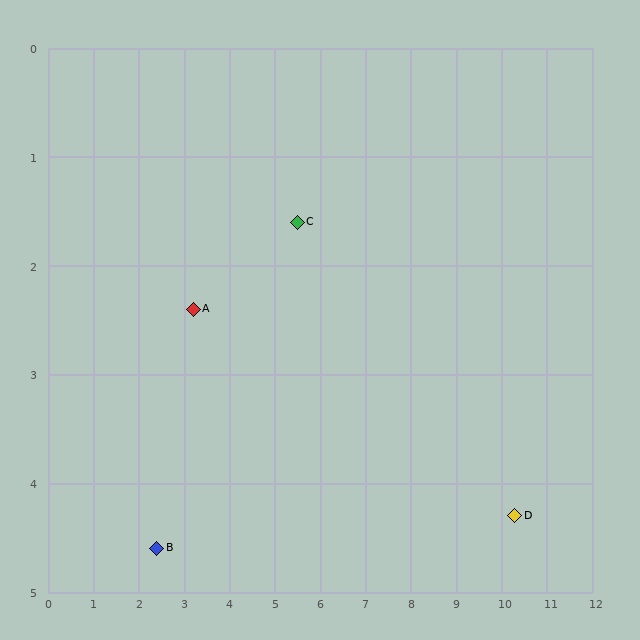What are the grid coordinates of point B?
Point B is at approximately (2.4, 4.6).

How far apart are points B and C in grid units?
Points B and C are about 4.3 grid units apart.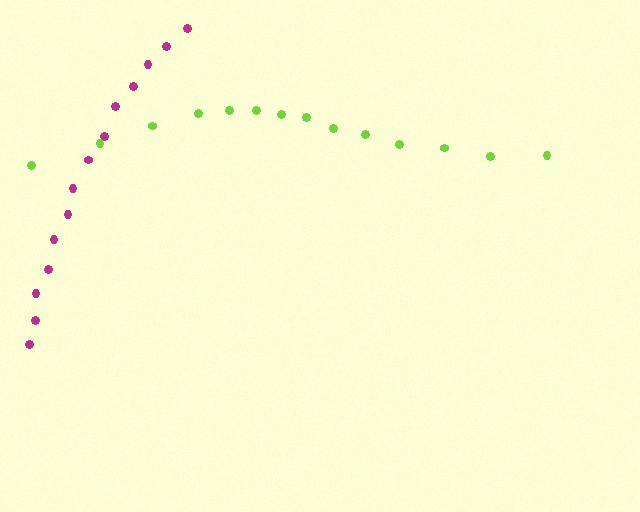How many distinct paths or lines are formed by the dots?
There are 2 distinct paths.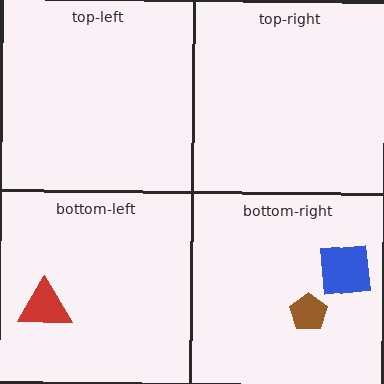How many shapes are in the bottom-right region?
2.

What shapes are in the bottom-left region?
The red triangle.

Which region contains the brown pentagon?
The bottom-right region.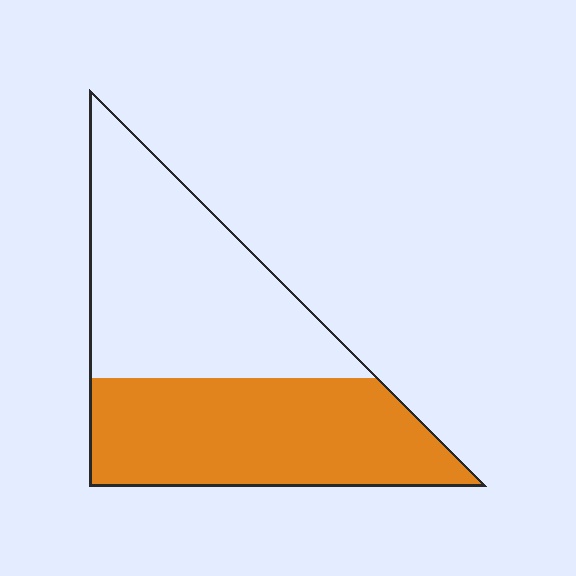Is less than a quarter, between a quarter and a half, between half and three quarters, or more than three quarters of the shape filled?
Between a quarter and a half.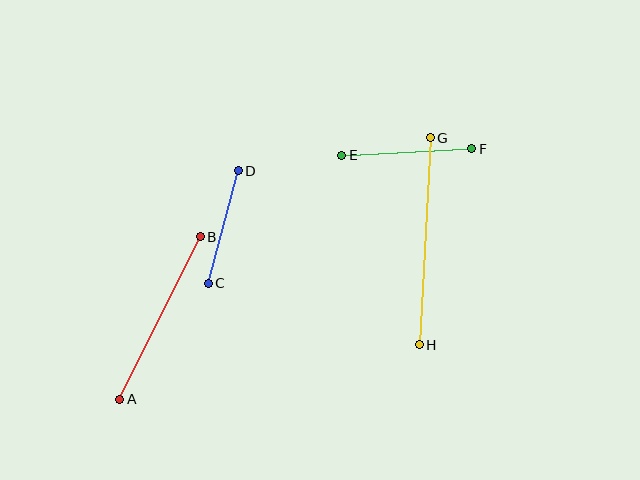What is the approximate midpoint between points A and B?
The midpoint is at approximately (160, 318) pixels.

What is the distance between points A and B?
The distance is approximately 181 pixels.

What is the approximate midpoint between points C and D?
The midpoint is at approximately (223, 227) pixels.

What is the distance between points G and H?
The distance is approximately 207 pixels.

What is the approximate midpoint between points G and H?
The midpoint is at approximately (425, 241) pixels.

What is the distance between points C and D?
The distance is approximately 116 pixels.